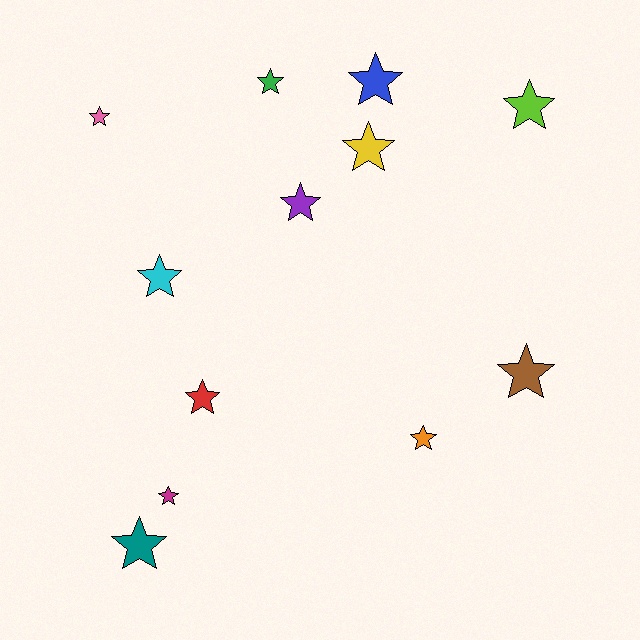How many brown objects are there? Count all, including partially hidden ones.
There is 1 brown object.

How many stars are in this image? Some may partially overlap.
There are 12 stars.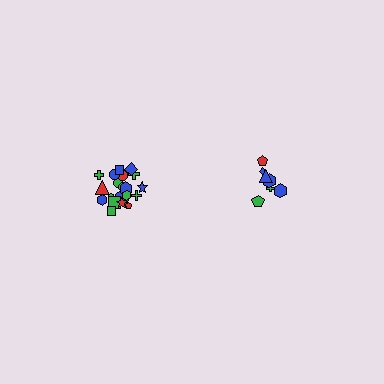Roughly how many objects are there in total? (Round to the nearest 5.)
Roughly 30 objects in total.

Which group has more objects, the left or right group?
The left group.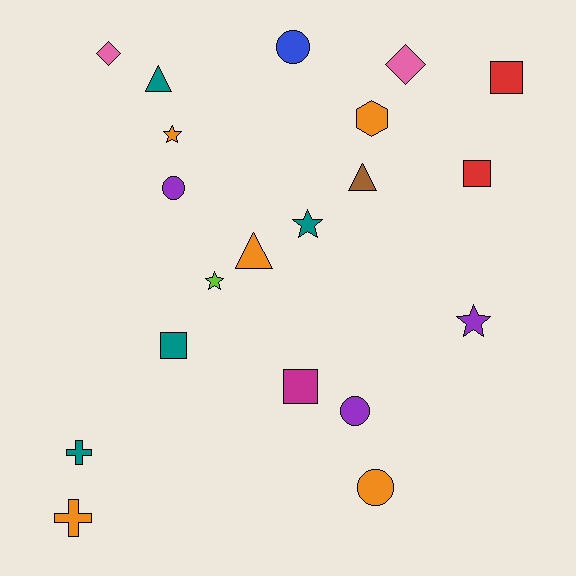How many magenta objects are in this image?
There is 1 magenta object.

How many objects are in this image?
There are 20 objects.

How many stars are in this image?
There are 4 stars.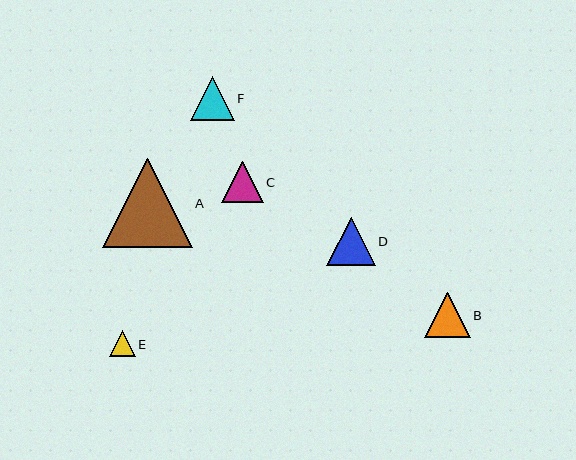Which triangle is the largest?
Triangle A is the largest with a size of approximately 89 pixels.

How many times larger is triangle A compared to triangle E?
Triangle A is approximately 3.4 times the size of triangle E.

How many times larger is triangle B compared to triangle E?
Triangle B is approximately 1.7 times the size of triangle E.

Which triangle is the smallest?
Triangle E is the smallest with a size of approximately 26 pixels.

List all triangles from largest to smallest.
From largest to smallest: A, D, B, F, C, E.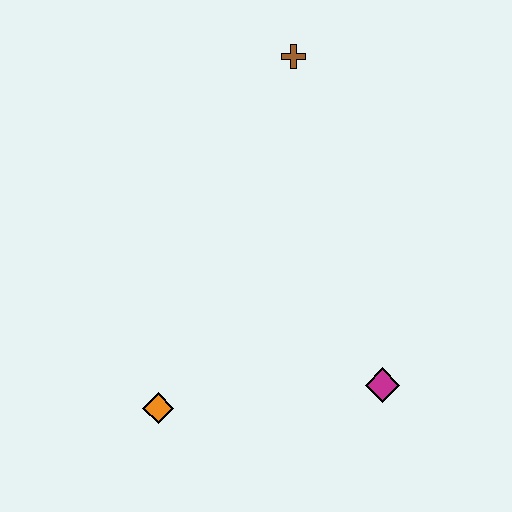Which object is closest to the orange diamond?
The magenta diamond is closest to the orange diamond.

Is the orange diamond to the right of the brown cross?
No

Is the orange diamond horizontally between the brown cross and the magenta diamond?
No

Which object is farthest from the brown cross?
The orange diamond is farthest from the brown cross.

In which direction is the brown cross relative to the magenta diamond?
The brown cross is above the magenta diamond.